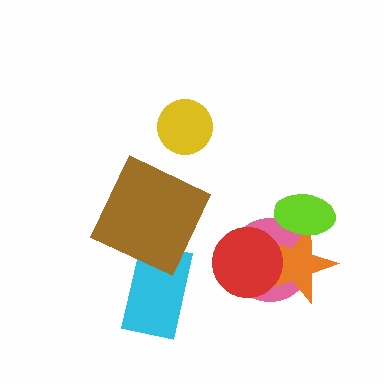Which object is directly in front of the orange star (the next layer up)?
The lime ellipse is directly in front of the orange star.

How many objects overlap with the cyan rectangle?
1 object overlaps with the cyan rectangle.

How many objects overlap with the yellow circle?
0 objects overlap with the yellow circle.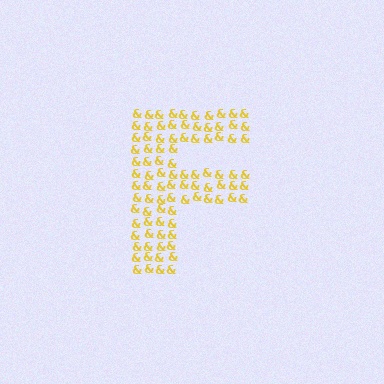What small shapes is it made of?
It is made of small ampersands.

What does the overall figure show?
The overall figure shows the letter F.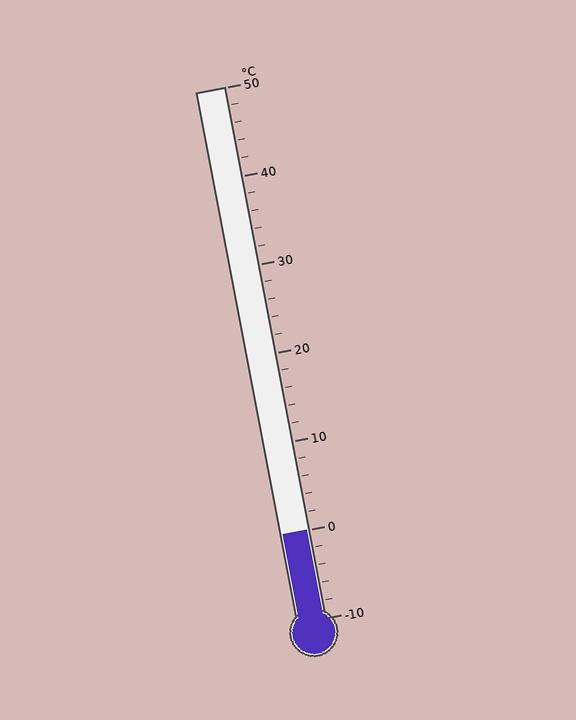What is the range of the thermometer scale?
The thermometer scale ranges from -10°C to 50°C.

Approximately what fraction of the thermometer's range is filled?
The thermometer is filled to approximately 15% of its range.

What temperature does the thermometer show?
The thermometer shows approximately 0°C.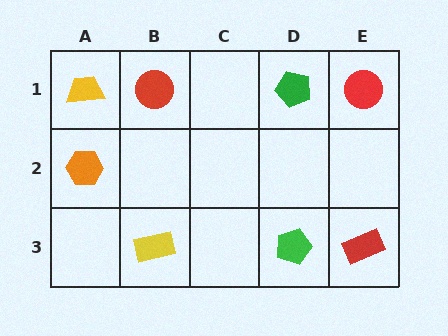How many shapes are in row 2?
1 shape.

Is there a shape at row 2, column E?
No, that cell is empty.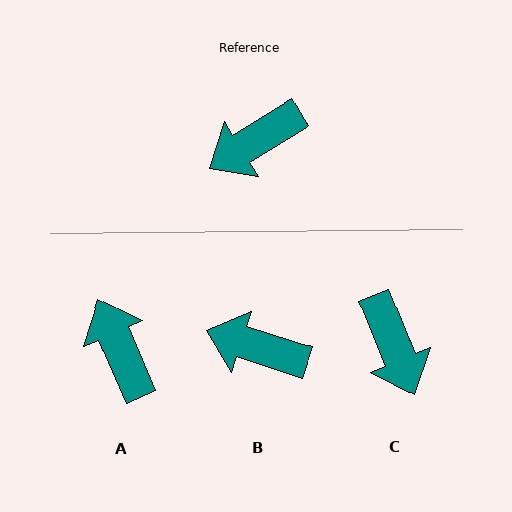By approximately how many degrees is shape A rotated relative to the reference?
Approximately 98 degrees clockwise.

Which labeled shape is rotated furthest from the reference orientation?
A, about 98 degrees away.